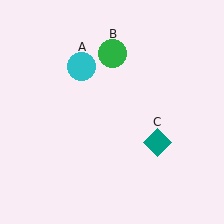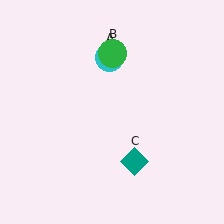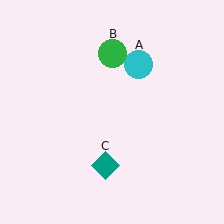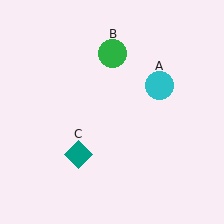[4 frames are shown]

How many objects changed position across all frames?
2 objects changed position: cyan circle (object A), teal diamond (object C).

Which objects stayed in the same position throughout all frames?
Green circle (object B) remained stationary.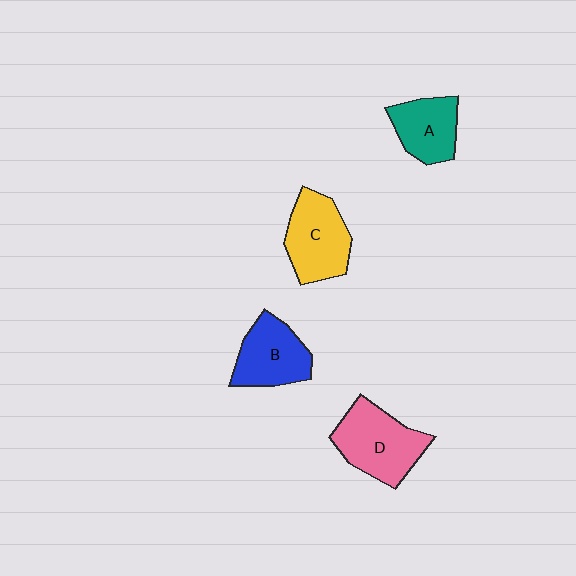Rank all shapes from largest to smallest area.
From largest to smallest: D (pink), C (yellow), B (blue), A (teal).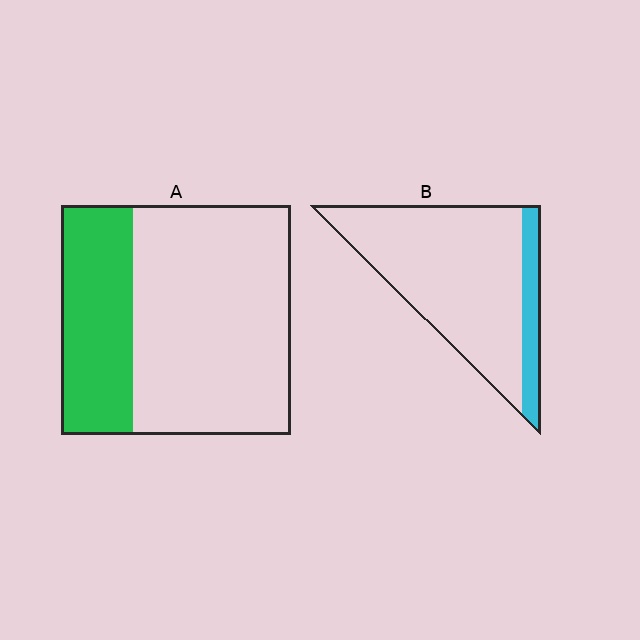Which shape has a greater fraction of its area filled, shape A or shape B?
Shape A.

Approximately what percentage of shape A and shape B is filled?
A is approximately 30% and B is approximately 15%.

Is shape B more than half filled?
No.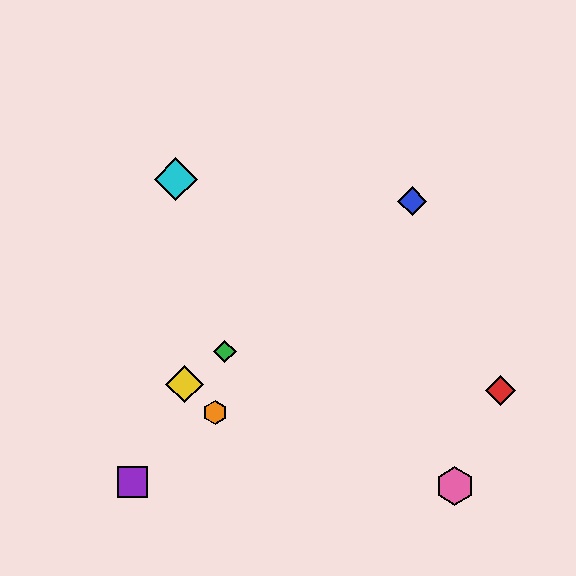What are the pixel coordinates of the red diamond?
The red diamond is at (500, 391).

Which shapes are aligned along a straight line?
The blue diamond, the green diamond, the yellow diamond are aligned along a straight line.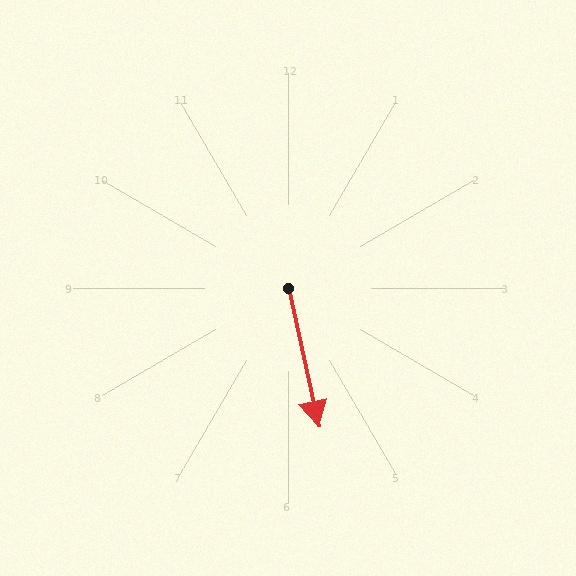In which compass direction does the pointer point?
South.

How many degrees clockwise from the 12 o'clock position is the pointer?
Approximately 168 degrees.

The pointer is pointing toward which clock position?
Roughly 6 o'clock.